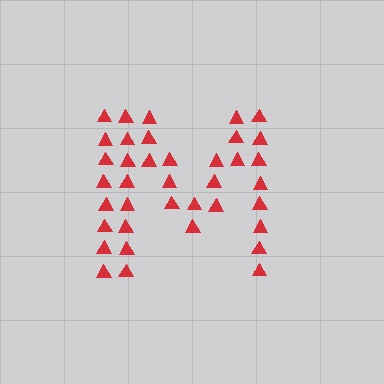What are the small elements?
The small elements are triangles.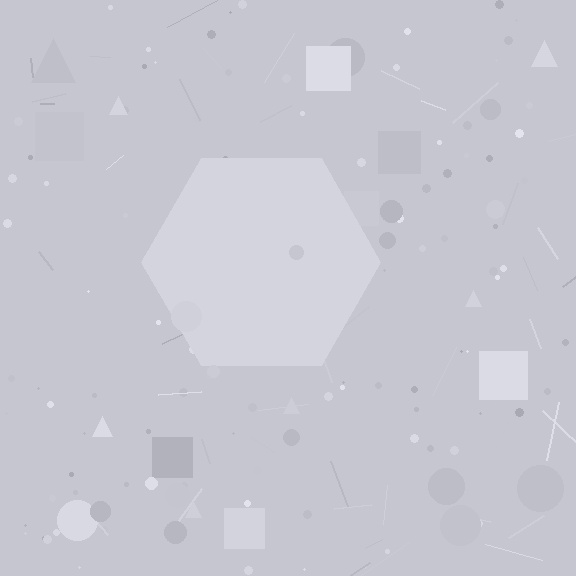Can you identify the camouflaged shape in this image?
The camouflaged shape is a hexagon.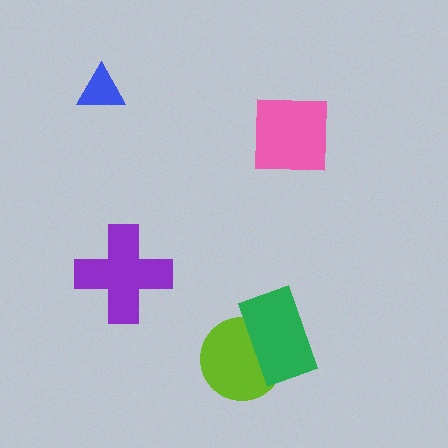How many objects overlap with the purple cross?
0 objects overlap with the purple cross.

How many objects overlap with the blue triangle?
0 objects overlap with the blue triangle.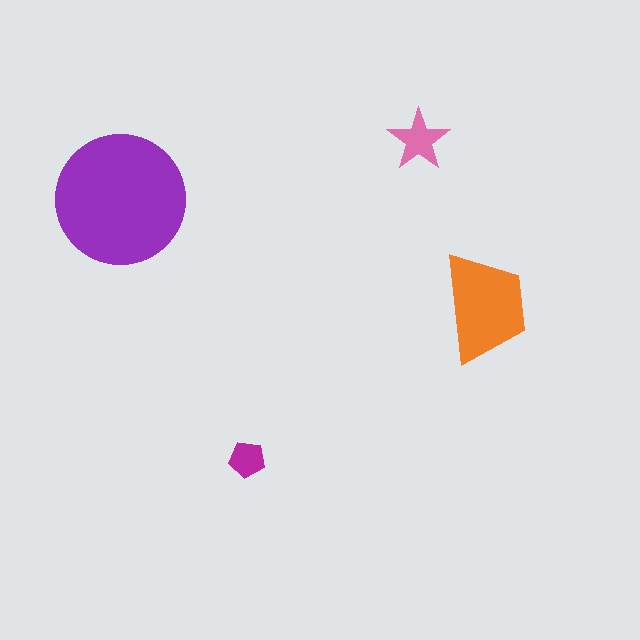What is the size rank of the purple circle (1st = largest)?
1st.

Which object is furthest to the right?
The orange trapezoid is rightmost.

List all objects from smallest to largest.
The magenta pentagon, the pink star, the orange trapezoid, the purple circle.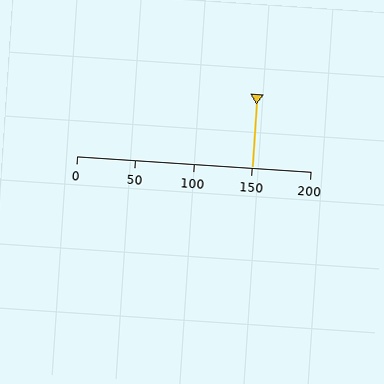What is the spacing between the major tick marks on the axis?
The major ticks are spaced 50 apart.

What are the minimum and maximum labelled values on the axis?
The axis runs from 0 to 200.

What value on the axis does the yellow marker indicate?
The marker indicates approximately 150.